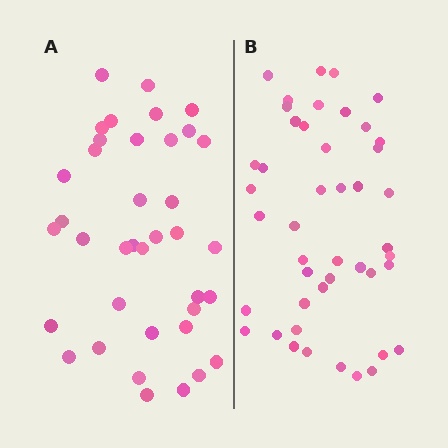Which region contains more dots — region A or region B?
Region B (the right region) has more dots.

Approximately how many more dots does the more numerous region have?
Region B has roughly 8 or so more dots than region A.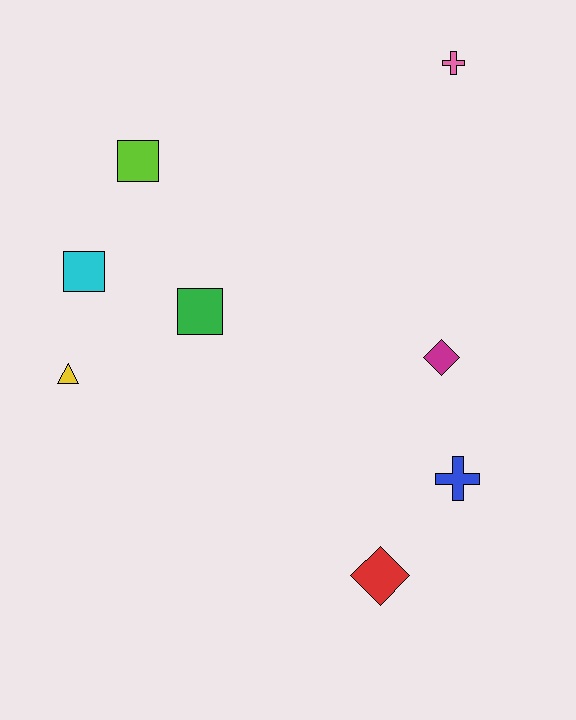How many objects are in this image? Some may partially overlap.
There are 8 objects.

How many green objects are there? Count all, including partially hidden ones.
There is 1 green object.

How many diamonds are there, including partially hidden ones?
There are 2 diamonds.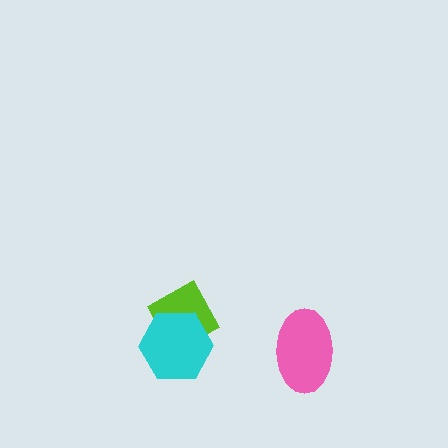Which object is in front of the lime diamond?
The cyan hexagon is in front of the lime diamond.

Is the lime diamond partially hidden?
Yes, it is partially covered by another shape.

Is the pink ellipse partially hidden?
No, no other shape covers it.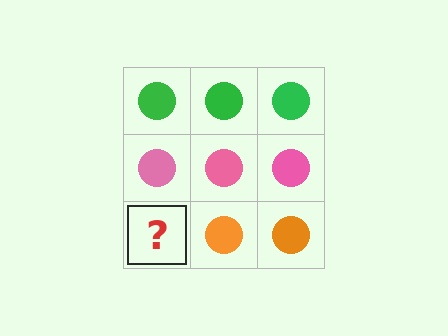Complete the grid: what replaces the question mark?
The question mark should be replaced with an orange circle.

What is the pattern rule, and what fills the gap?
The rule is that each row has a consistent color. The gap should be filled with an orange circle.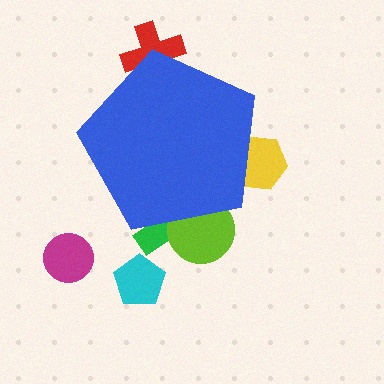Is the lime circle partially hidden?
Yes, the lime circle is partially hidden behind the blue pentagon.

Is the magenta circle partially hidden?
No, the magenta circle is fully visible.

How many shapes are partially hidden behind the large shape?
4 shapes are partially hidden.